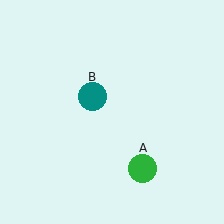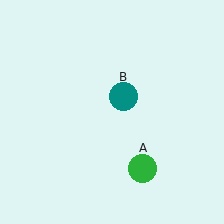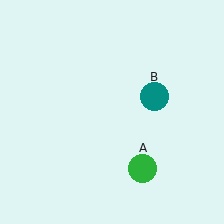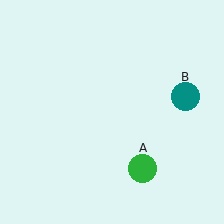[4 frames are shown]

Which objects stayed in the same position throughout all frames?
Green circle (object A) remained stationary.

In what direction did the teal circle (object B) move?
The teal circle (object B) moved right.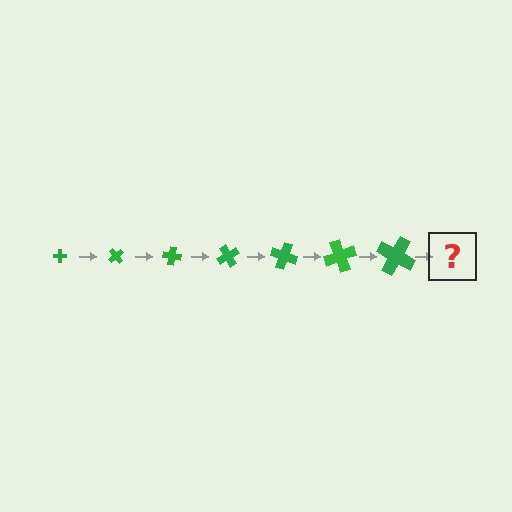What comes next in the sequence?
The next element should be a cross, larger than the previous one and rotated 350 degrees from the start.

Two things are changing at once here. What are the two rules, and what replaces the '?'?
The two rules are that the cross grows larger each step and it rotates 50 degrees each step. The '?' should be a cross, larger than the previous one and rotated 350 degrees from the start.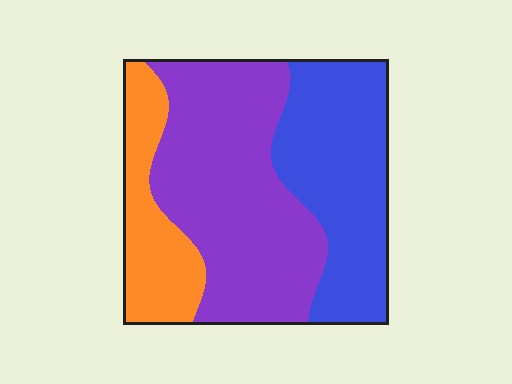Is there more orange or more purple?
Purple.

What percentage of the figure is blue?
Blue covers around 35% of the figure.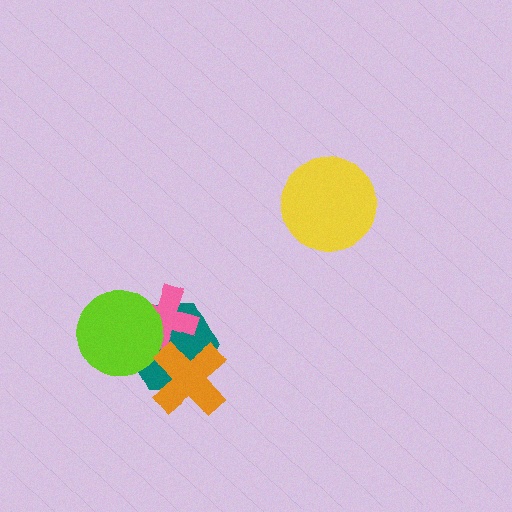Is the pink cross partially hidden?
Yes, it is partially covered by another shape.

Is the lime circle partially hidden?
No, no other shape covers it.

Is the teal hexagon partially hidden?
Yes, it is partially covered by another shape.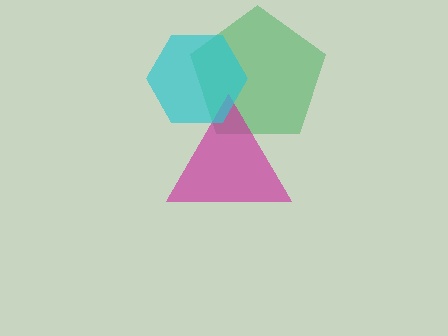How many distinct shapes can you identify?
There are 3 distinct shapes: a green pentagon, a magenta triangle, a cyan hexagon.